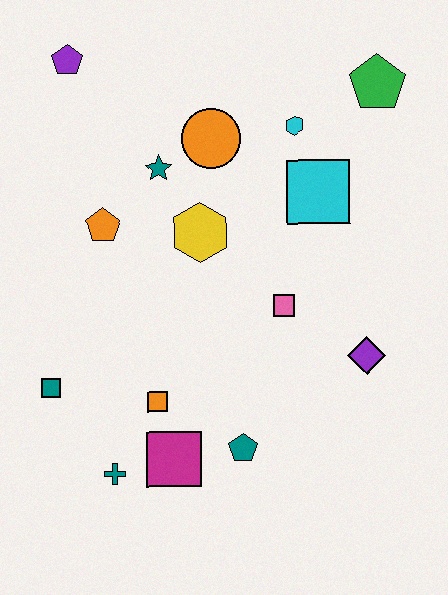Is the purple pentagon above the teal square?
Yes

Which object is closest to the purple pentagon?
The teal star is closest to the purple pentagon.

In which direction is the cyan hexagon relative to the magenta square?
The cyan hexagon is above the magenta square.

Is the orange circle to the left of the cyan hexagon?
Yes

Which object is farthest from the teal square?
The green pentagon is farthest from the teal square.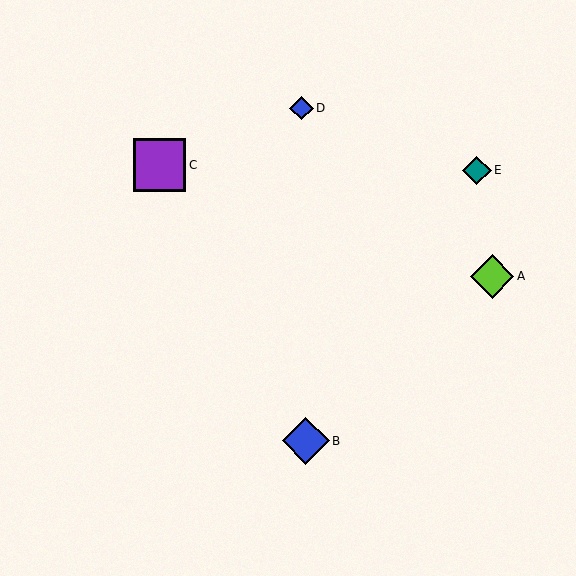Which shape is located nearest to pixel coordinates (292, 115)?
The blue diamond (labeled D) at (301, 108) is nearest to that location.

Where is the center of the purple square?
The center of the purple square is at (159, 165).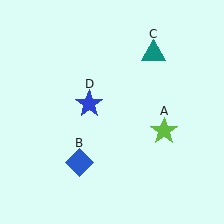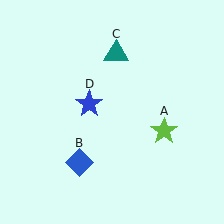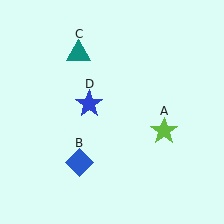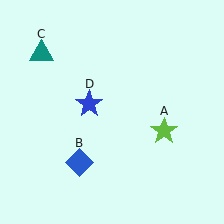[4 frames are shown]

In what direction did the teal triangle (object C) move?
The teal triangle (object C) moved left.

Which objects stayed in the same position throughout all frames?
Lime star (object A) and blue diamond (object B) and blue star (object D) remained stationary.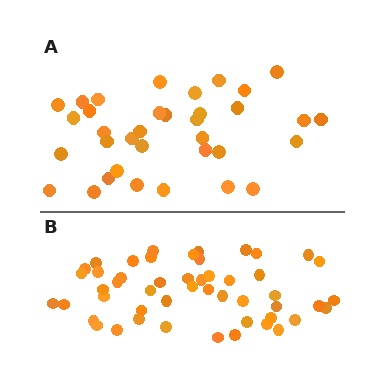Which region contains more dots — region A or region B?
Region B (the bottom region) has more dots.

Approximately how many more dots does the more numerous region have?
Region B has approximately 15 more dots than region A.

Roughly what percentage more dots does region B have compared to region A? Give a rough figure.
About 45% more.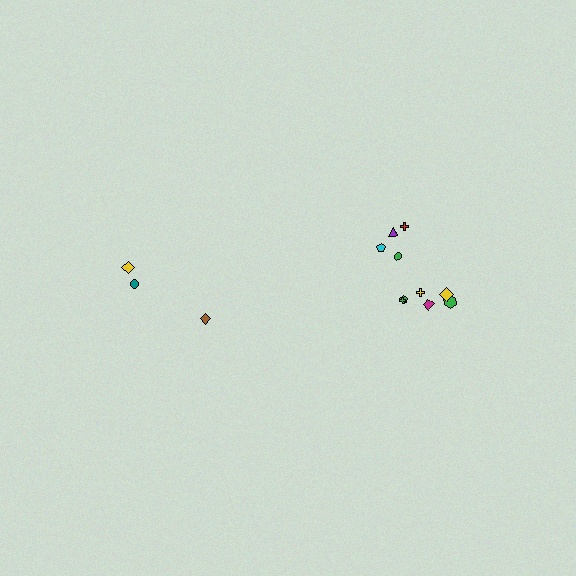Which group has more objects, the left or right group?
The right group.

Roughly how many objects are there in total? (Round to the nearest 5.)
Roughly 15 objects in total.